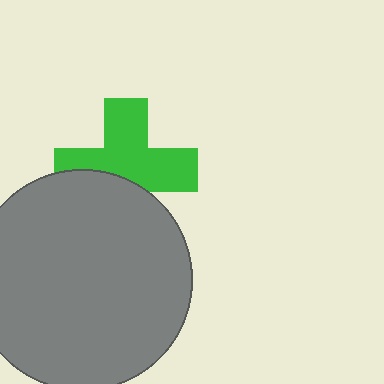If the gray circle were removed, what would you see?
You would see the complete green cross.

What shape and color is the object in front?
The object in front is a gray circle.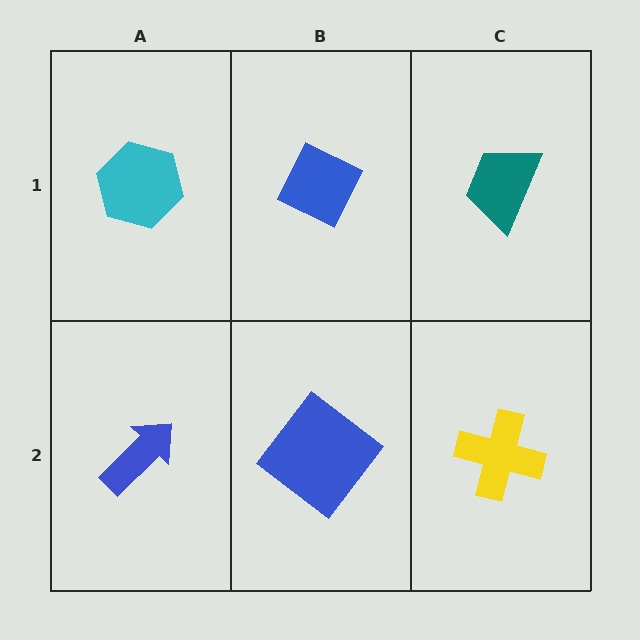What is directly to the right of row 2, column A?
A blue diamond.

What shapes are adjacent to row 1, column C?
A yellow cross (row 2, column C), a blue diamond (row 1, column B).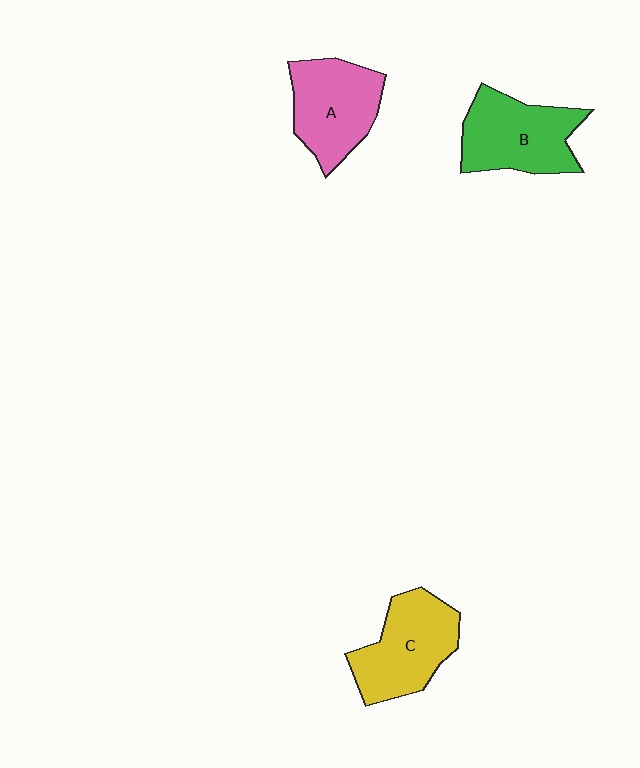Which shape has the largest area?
Shape B (green).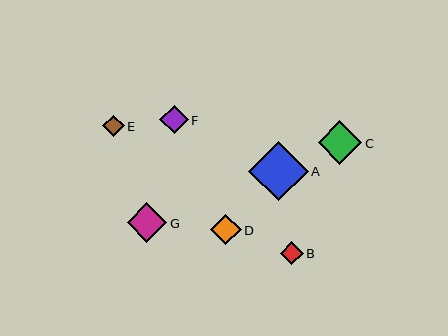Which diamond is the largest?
Diamond A is the largest with a size of approximately 60 pixels.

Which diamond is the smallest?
Diamond E is the smallest with a size of approximately 21 pixels.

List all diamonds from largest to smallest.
From largest to smallest: A, C, G, D, F, B, E.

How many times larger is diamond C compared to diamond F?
Diamond C is approximately 1.5 times the size of diamond F.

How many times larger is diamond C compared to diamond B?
Diamond C is approximately 1.9 times the size of diamond B.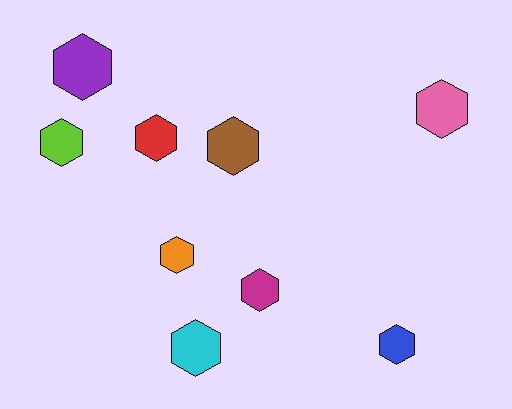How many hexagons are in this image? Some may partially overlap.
There are 9 hexagons.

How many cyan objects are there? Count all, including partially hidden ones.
There is 1 cyan object.